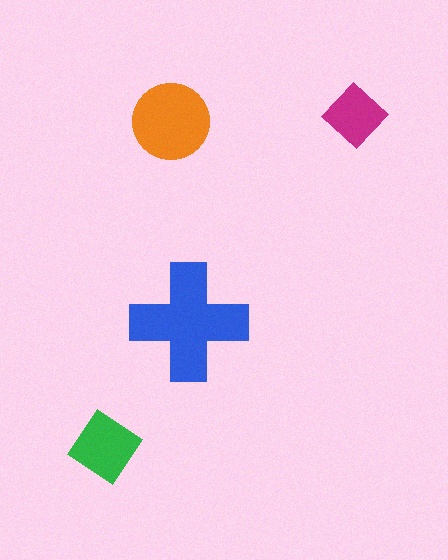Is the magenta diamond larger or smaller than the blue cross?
Smaller.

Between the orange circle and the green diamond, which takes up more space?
The orange circle.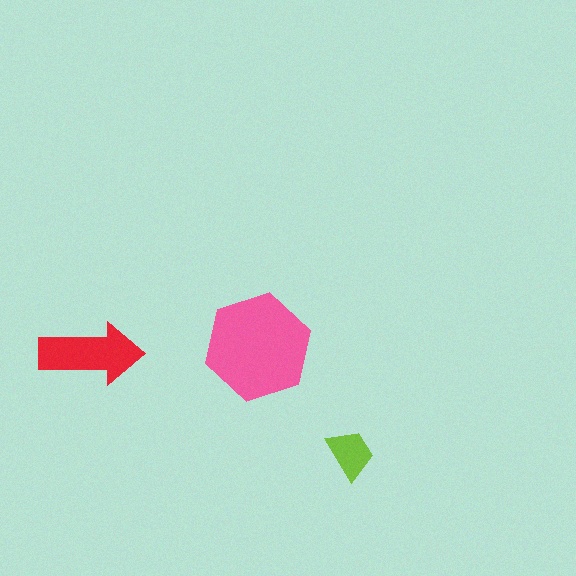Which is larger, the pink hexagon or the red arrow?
The pink hexagon.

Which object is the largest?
The pink hexagon.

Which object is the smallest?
The lime trapezoid.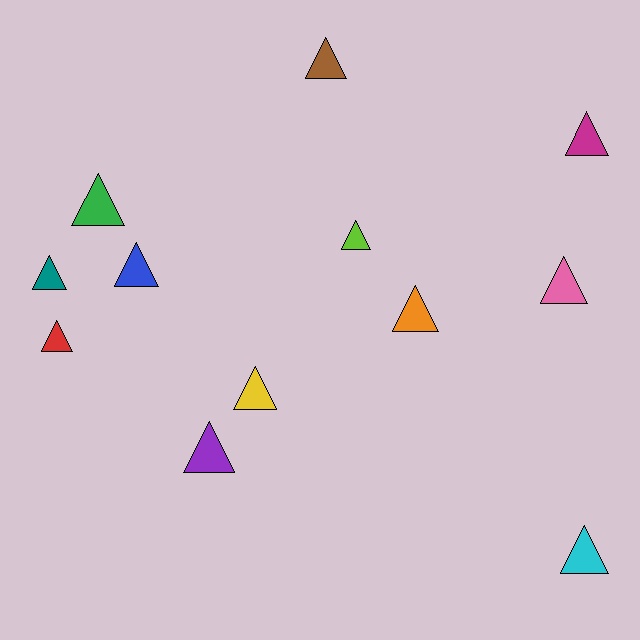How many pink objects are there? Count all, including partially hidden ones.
There is 1 pink object.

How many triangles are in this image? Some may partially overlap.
There are 12 triangles.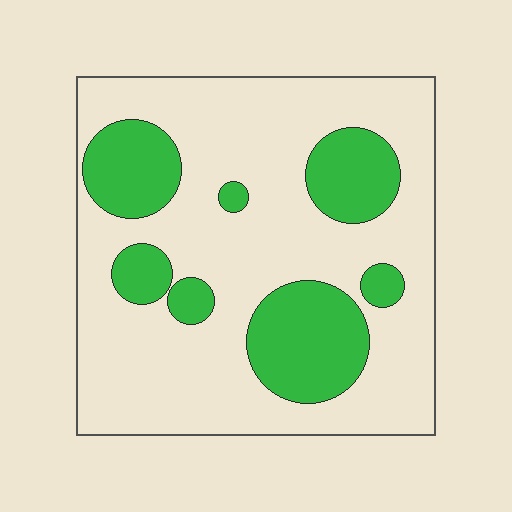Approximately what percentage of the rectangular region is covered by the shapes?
Approximately 25%.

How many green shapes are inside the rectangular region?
7.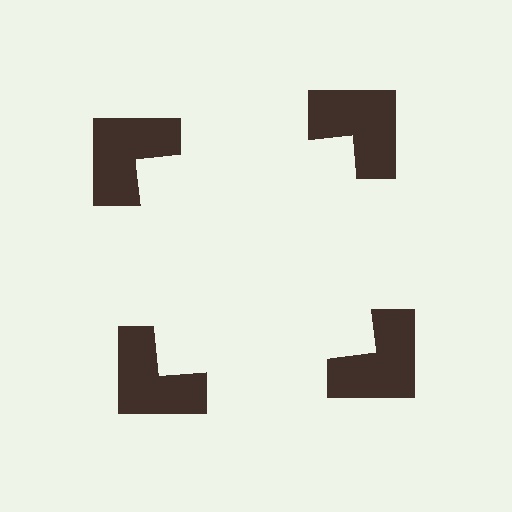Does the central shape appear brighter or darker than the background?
It typically appears slightly brighter than the background, even though no actual brightness change is drawn.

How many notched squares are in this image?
There are 4 — one at each vertex of the illusory square.